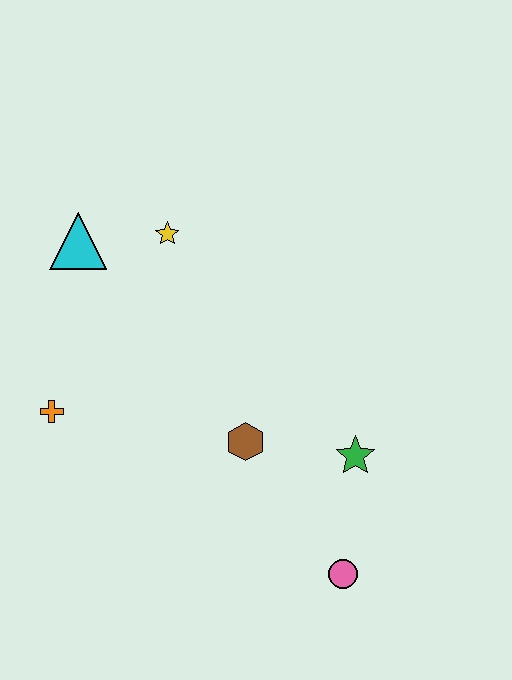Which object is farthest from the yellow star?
The pink circle is farthest from the yellow star.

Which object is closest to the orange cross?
The cyan triangle is closest to the orange cross.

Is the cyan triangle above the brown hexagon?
Yes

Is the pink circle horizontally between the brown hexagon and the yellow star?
No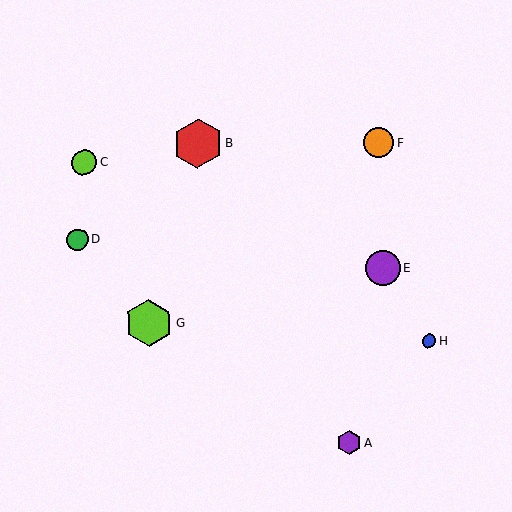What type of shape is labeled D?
Shape D is a green circle.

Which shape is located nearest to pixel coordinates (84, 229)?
The green circle (labeled D) at (77, 239) is nearest to that location.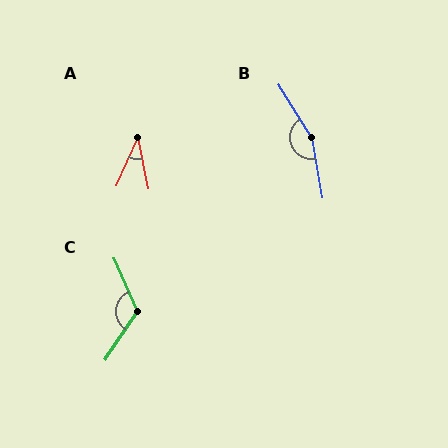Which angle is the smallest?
A, at approximately 36 degrees.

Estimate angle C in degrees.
Approximately 122 degrees.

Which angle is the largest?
B, at approximately 158 degrees.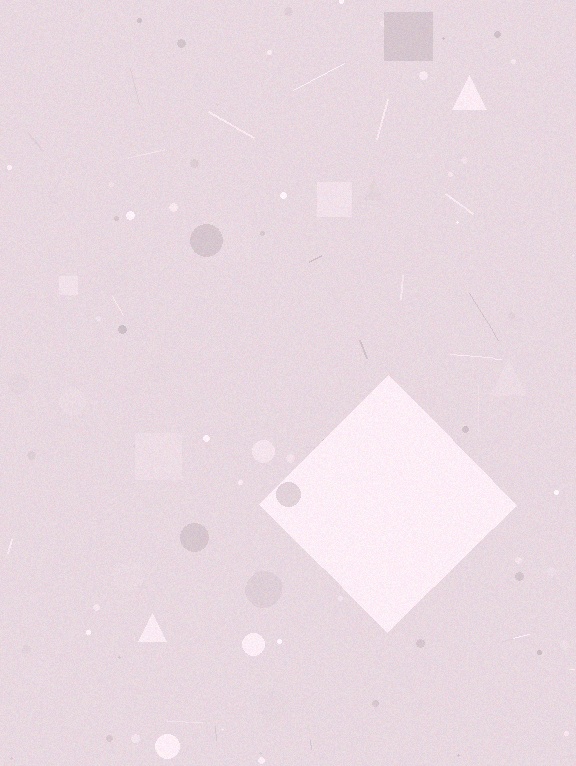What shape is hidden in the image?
A diamond is hidden in the image.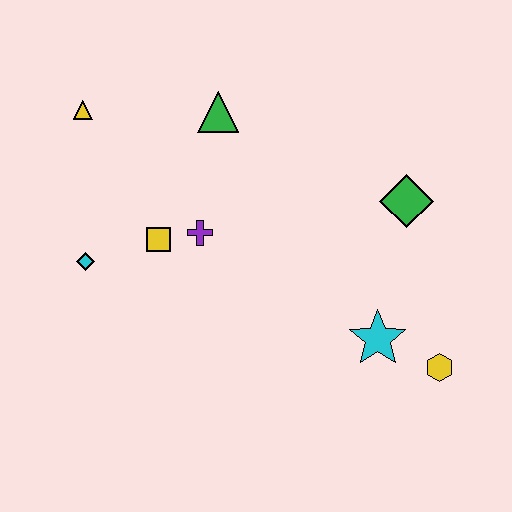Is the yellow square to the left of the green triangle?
Yes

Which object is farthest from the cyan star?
The yellow triangle is farthest from the cyan star.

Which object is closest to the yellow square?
The purple cross is closest to the yellow square.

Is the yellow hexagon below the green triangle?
Yes